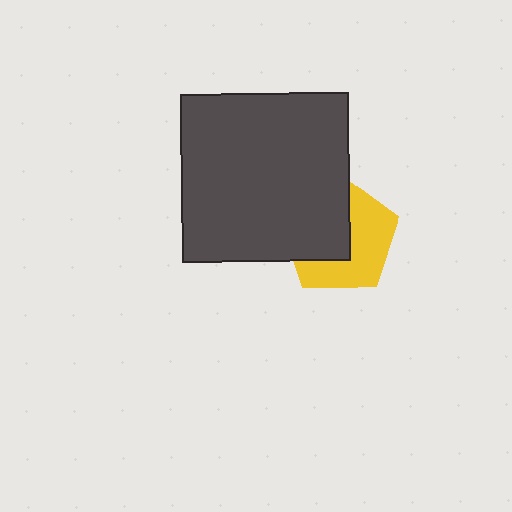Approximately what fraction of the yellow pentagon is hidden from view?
Roughly 48% of the yellow pentagon is hidden behind the dark gray square.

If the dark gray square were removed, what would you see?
You would see the complete yellow pentagon.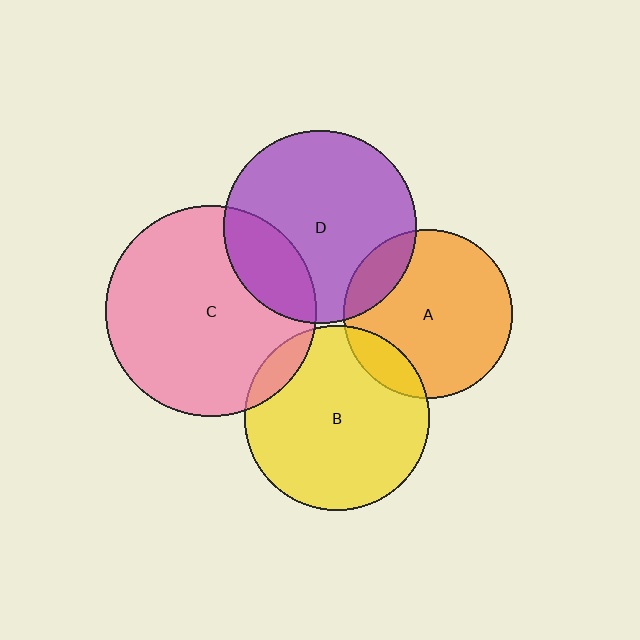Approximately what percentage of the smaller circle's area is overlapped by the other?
Approximately 15%.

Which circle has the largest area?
Circle C (pink).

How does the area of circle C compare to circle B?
Approximately 1.3 times.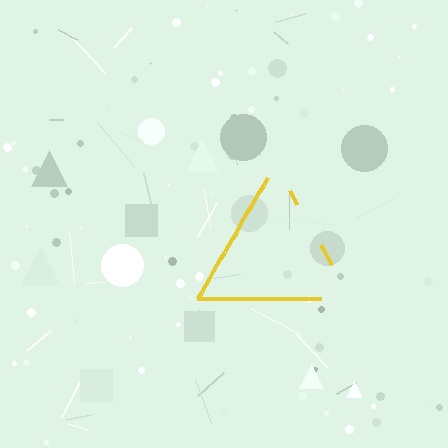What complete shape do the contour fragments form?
The contour fragments form a triangle.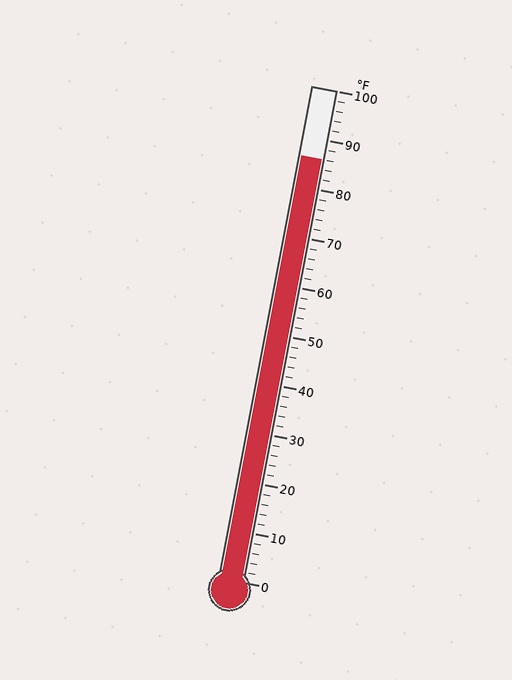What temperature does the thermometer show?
The thermometer shows approximately 86°F.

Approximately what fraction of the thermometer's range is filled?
The thermometer is filled to approximately 85% of its range.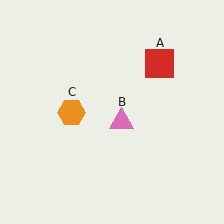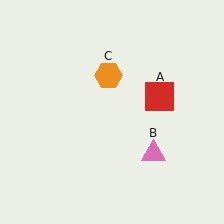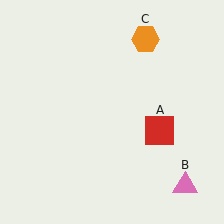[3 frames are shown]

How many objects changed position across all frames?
3 objects changed position: red square (object A), pink triangle (object B), orange hexagon (object C).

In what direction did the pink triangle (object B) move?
The pink triangle (object B) moved down and to the right.